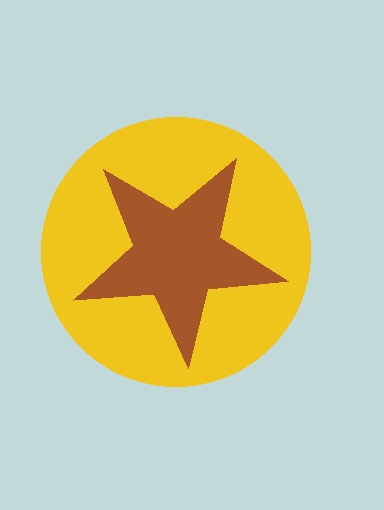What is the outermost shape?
The yellow circle.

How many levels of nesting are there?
2.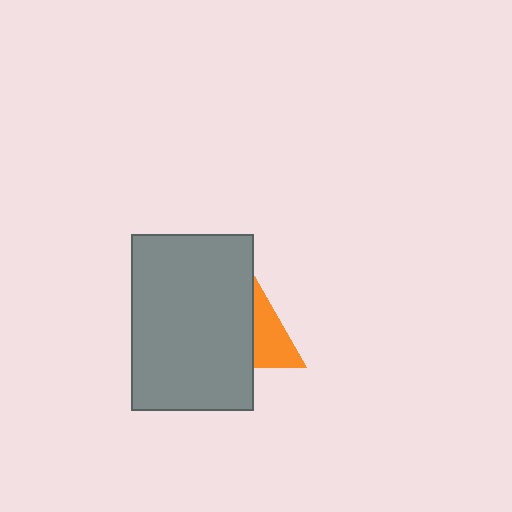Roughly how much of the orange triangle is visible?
A small part of it is visible (roughly 39%).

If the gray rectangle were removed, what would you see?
You would see the complete orange triangle.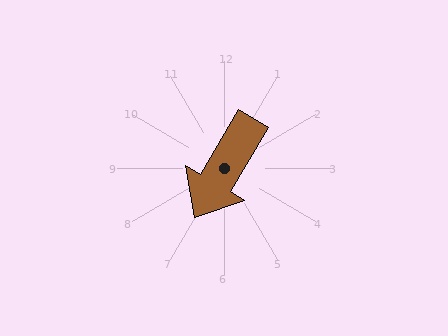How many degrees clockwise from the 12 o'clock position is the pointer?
Approximately 211 degrees.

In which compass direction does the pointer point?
Southwest.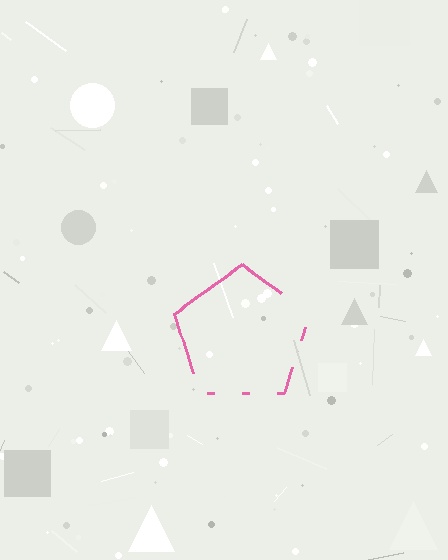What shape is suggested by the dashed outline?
The dashed outline suggests a pentagon.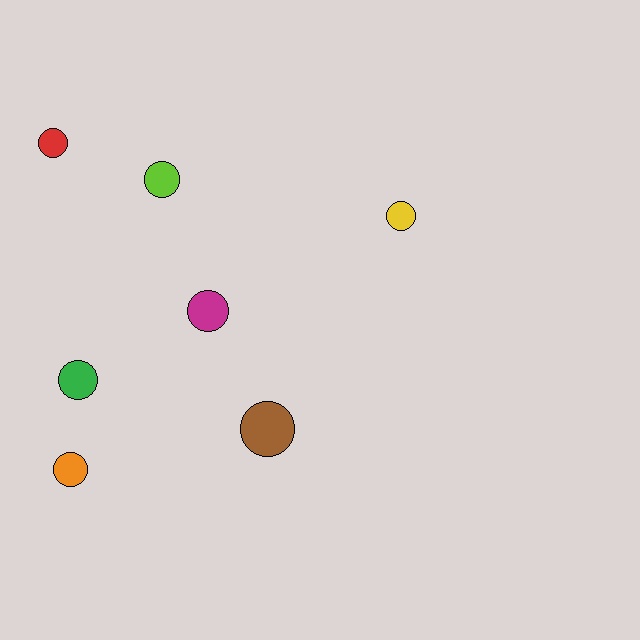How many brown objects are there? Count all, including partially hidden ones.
There is 1 brown object.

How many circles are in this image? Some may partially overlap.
There are 7 circles.